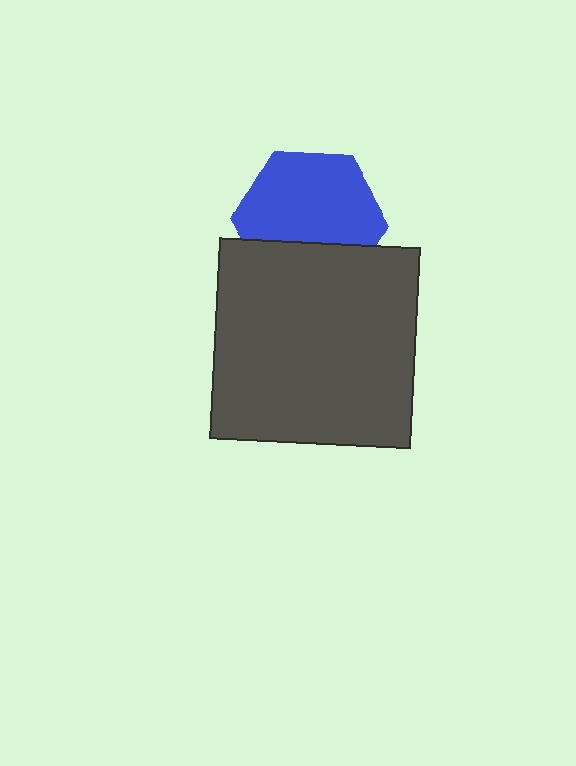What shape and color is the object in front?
The object in front is a dark gray square.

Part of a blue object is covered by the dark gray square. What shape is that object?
It is a hexagon.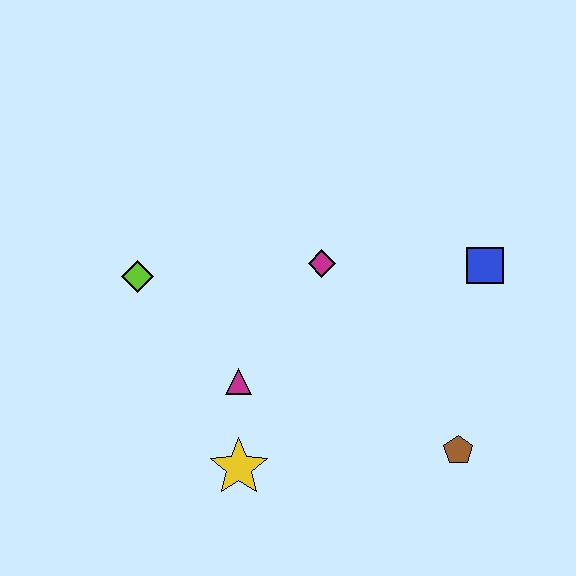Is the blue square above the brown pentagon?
Yes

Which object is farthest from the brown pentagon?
The lime diamond is farthest from the brown pentagon.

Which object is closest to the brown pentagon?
The blue square is closest to the brown pentagon.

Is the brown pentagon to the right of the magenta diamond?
Yes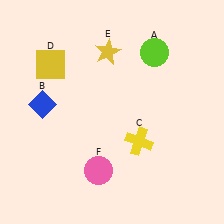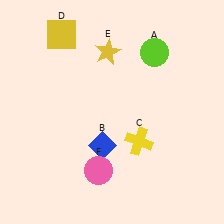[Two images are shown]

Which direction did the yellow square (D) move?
The yellow square (D) moved up.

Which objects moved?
The objects that moved are: the blue diamond (B), the yellow square (D).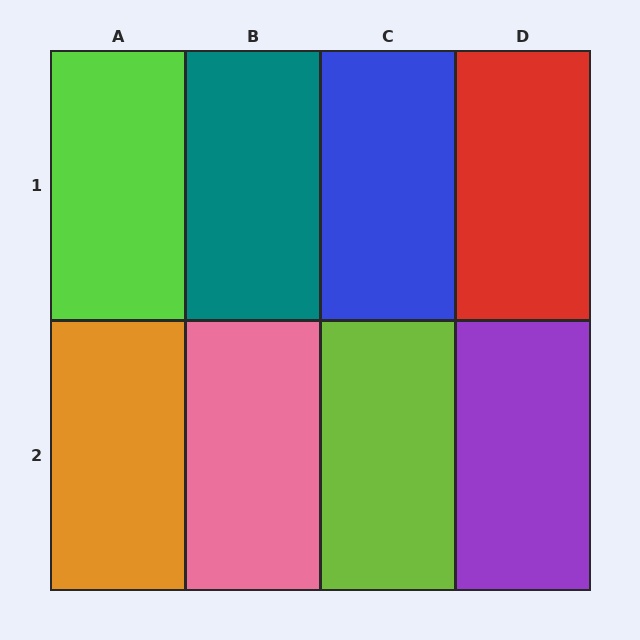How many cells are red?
1 cell is red.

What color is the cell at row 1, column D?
Red.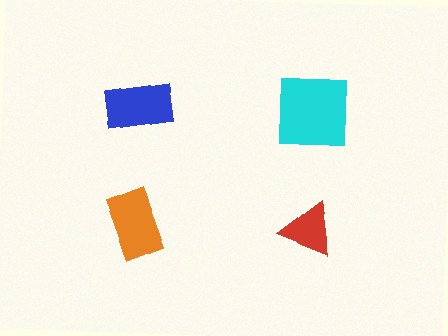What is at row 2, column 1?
An orange rectangle.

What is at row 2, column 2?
A red triangle.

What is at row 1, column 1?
A blue rectangle.